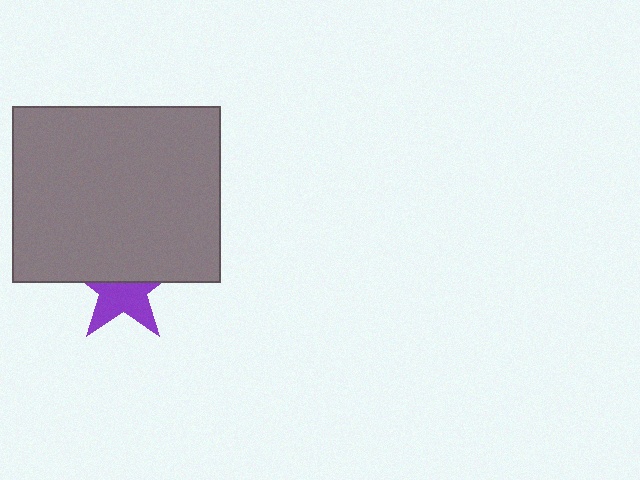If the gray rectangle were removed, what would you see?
You would see the complete purple star.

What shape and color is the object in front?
The object in front is a gray rectangle.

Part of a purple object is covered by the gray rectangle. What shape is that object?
It is a star.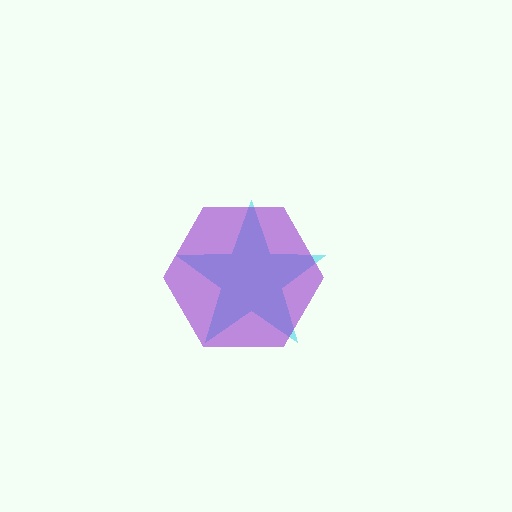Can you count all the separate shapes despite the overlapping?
Yes, there are 2 separate shapes.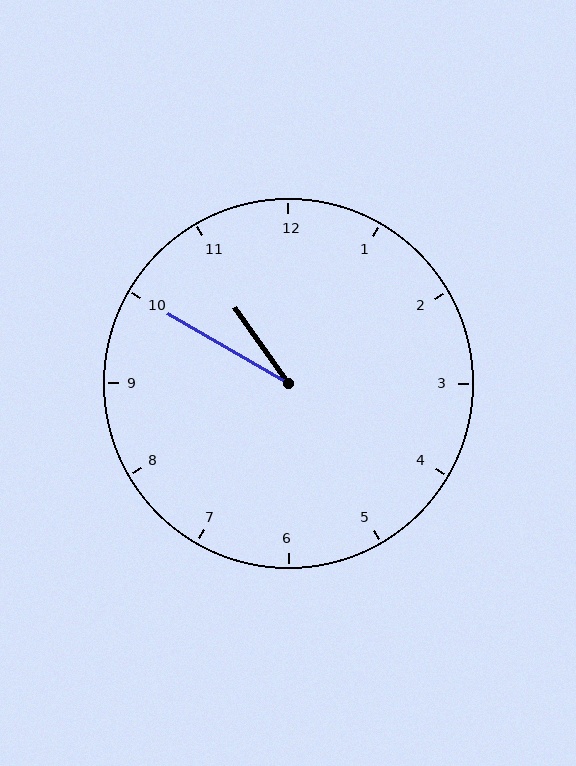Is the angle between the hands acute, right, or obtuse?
It is acute.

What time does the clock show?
10:50.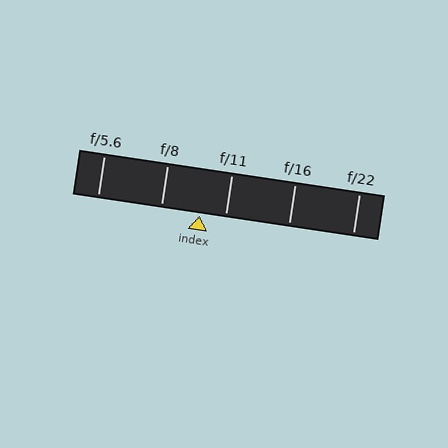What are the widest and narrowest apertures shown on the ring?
The widest aperture shown is f/5.6 and the narrowest is f/22.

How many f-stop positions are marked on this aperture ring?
There are 5 f-stop positions marked.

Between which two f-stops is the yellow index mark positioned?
The index mark is between f/8 and f/11.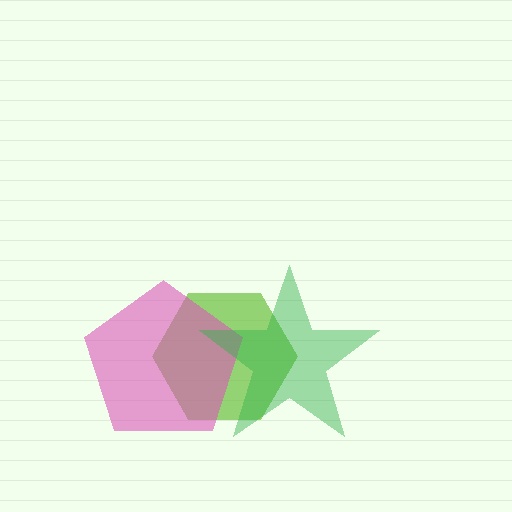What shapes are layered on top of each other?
The layered shapes are: a lime hexagon, a pink pentagon, a green star.